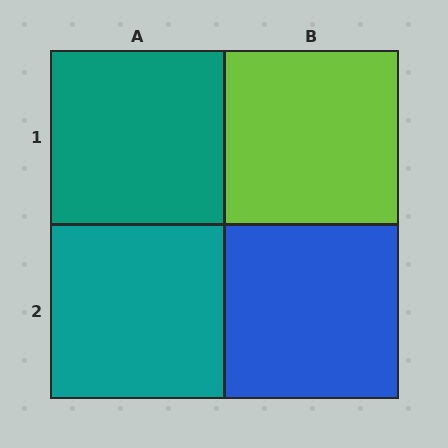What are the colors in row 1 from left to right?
Teal, lime.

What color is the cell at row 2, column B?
Blue.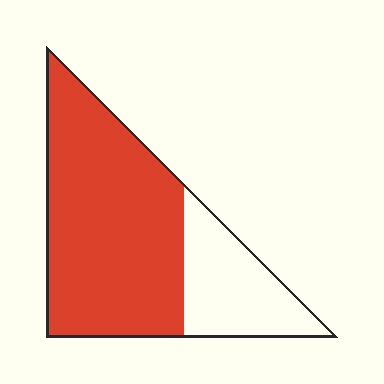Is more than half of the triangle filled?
Yes.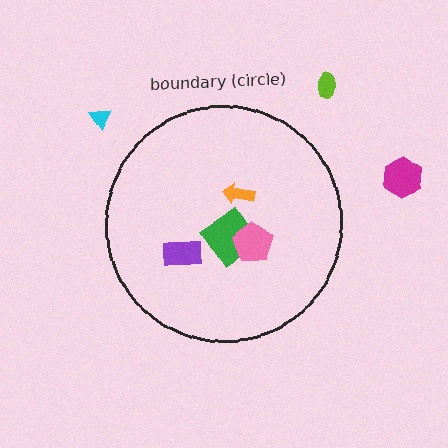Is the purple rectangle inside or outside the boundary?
Inside.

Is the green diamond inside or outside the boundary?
Inside.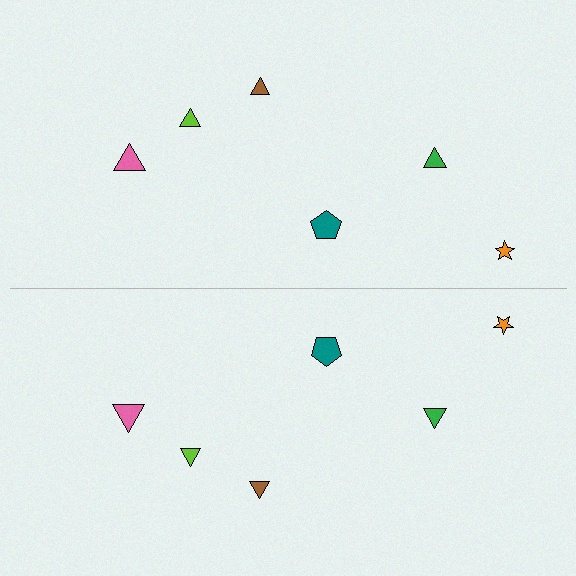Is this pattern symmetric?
Yes, this pattern has bilateral (reflection) symmetry.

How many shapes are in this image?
There are 12 shapes in this image.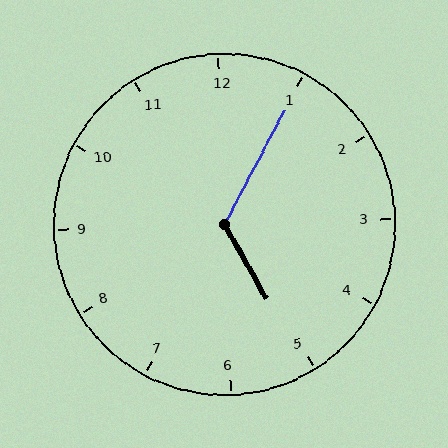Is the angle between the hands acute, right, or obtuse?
It is obtuse.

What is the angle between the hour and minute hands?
Approximately 122 degrees.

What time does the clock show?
5:05.